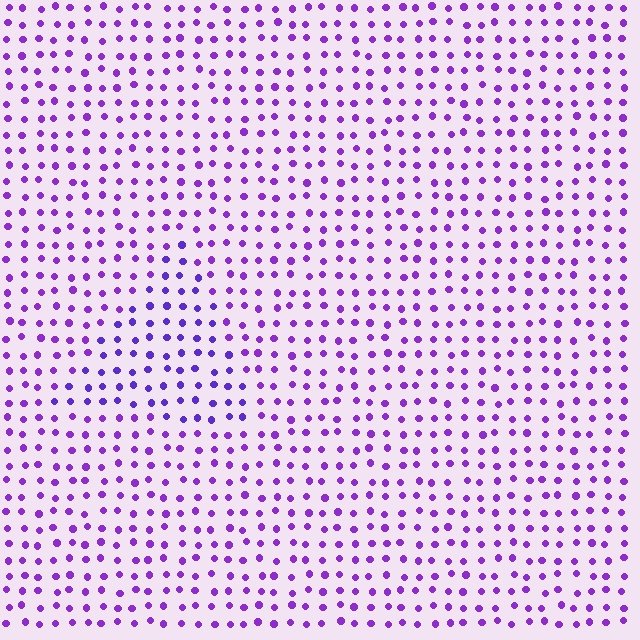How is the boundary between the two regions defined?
The boundary is defined purely by a slight shift in hue (about 19 degrees). Spacing, size, and orientation are identical on both sides.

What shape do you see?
I see a triangle.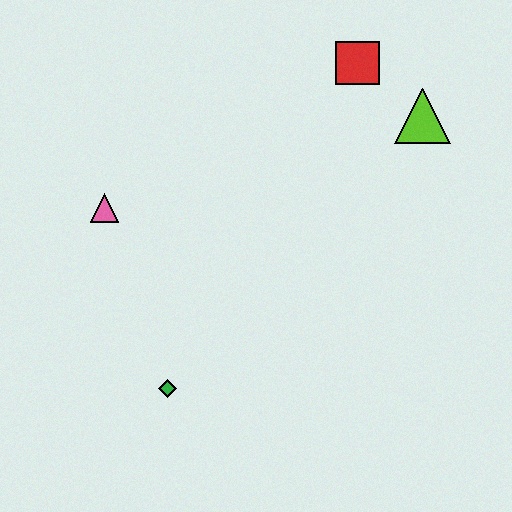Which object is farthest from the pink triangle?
The lime triangle is farthest from the pink triangle.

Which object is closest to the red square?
The lime triangle is closest to the red square.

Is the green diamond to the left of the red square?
Yes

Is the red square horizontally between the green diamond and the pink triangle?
No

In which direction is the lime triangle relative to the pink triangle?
The lime triangle is to the right of the pink triangle.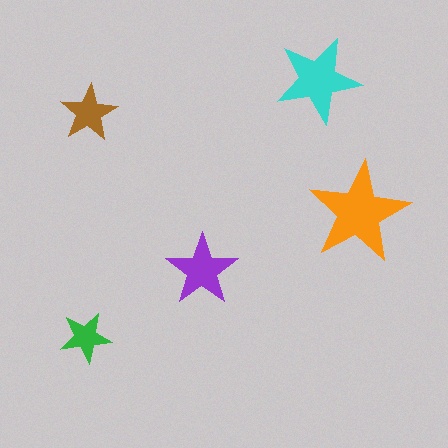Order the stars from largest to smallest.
the orange one, the cyan one, the purple one, the brown one, the green one.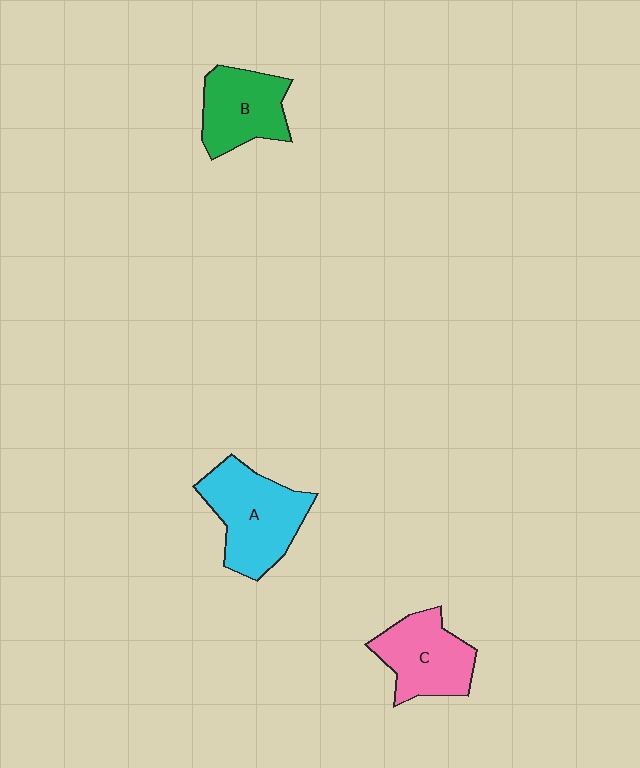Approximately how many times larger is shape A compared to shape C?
Approximately 1.2 times.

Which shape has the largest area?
Shape A (cyan).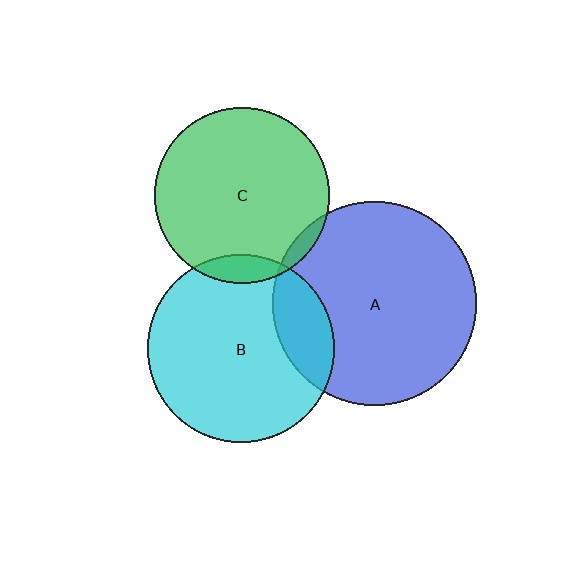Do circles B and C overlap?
Yes.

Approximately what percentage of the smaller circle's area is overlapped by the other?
Approximately 10%.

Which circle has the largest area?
Circle A (blue).